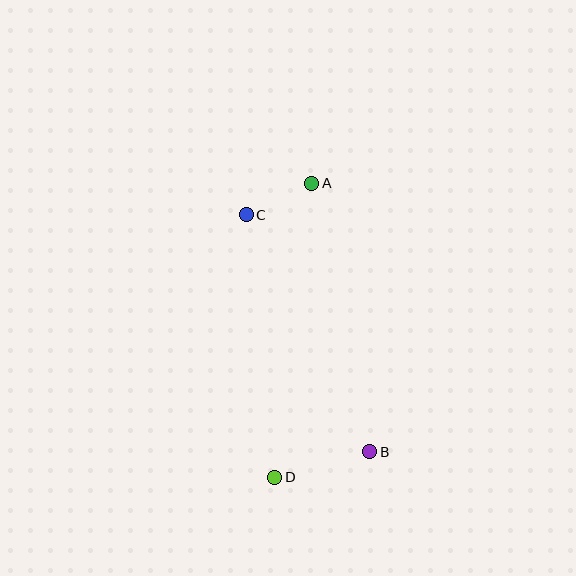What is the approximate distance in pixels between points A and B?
The distance between A and B is approximately 275 pixels.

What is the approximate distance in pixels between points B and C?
The distance between B and C is approximately 267 pixels.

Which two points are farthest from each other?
Points A and D are farthest from each other.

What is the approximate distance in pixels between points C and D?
The distance between C and D is approximately 264 pixels.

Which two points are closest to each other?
Points A and C are closest to each other.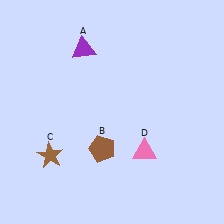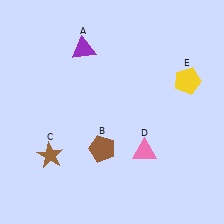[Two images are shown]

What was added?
A yellow pentagon (E) was added in Image 2.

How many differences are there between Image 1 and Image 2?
There is 1 difference between the two images.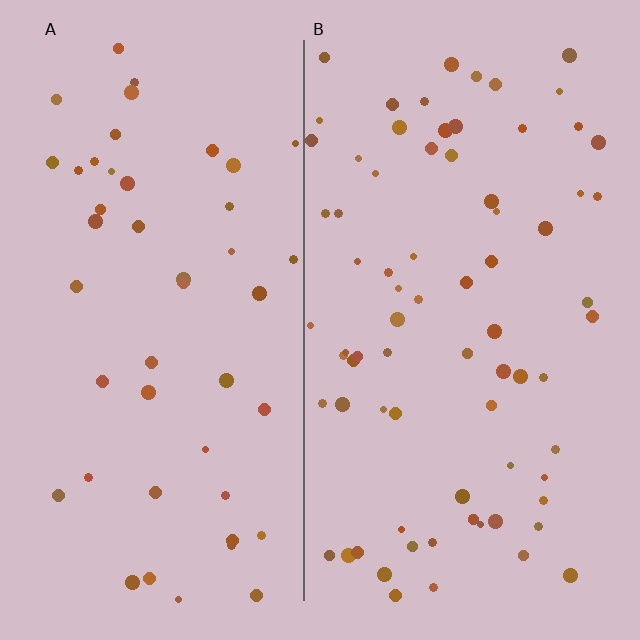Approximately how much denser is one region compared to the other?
Approximately 1.6× — region B over region A.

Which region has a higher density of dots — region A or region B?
B (the right).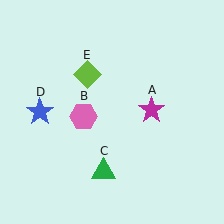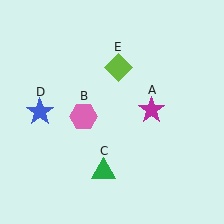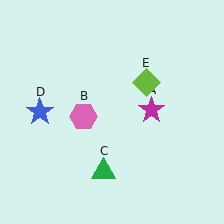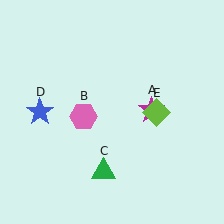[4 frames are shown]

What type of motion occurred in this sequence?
The lime diamond (object E) rotated clockwise around the center of the scene.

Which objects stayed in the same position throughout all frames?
Magenta star (object A) and pink hexagon (object B) and green triangle (object C) and blue star (object D) remained stationary.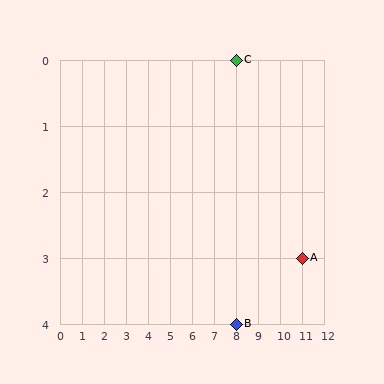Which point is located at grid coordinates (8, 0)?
Point C is at (8, 0).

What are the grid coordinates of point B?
Point B is at grid coordinates (8, 4).